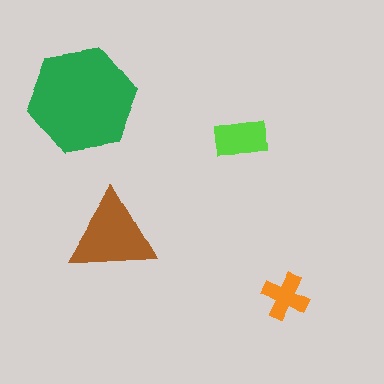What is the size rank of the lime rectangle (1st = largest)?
3rd.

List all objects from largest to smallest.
The green hexagon, the brown triangle, the lime rectangle, the orange cross.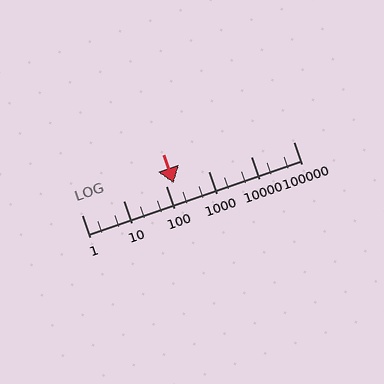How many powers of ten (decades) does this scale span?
The scale spans 5 decades, from 1 to 100000.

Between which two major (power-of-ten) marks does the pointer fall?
The pointer is between 100 and 1000.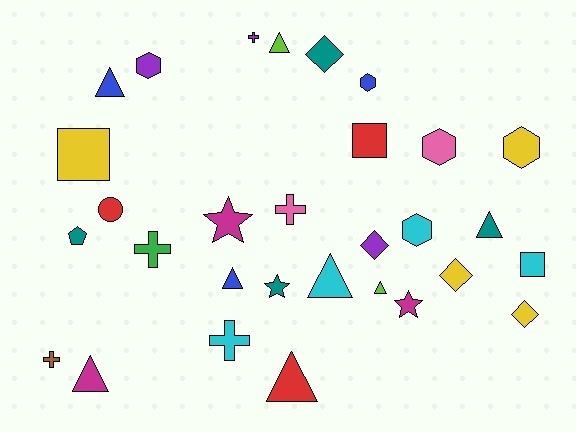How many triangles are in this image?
There are 8 triangles.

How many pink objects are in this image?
There are 2 pink objects.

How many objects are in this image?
There are 30 objects.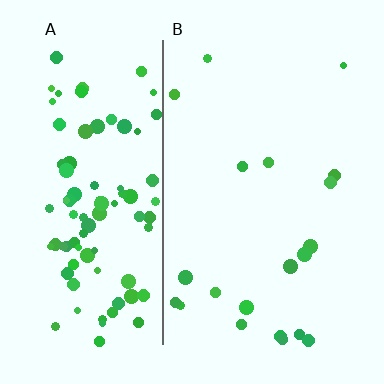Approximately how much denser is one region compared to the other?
Approximately 4.8× — region A over region B.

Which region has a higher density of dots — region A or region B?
A (the left).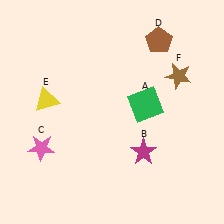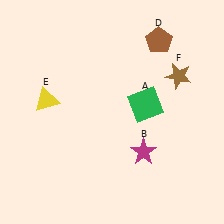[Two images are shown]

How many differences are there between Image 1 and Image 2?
There is 1 difference between the two images.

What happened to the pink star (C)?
The pink star (C) was removed in Image 2. It was in the bottom-left area of Image 1.